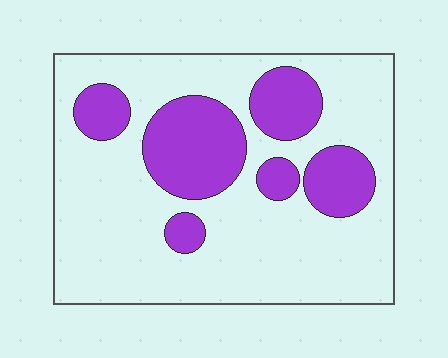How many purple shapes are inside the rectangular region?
6.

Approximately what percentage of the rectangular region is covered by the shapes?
Approximately 25%.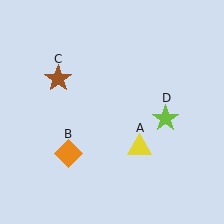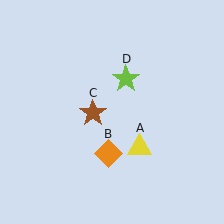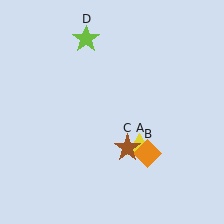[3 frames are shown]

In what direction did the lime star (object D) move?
The lime star (object D) moved up and to the left.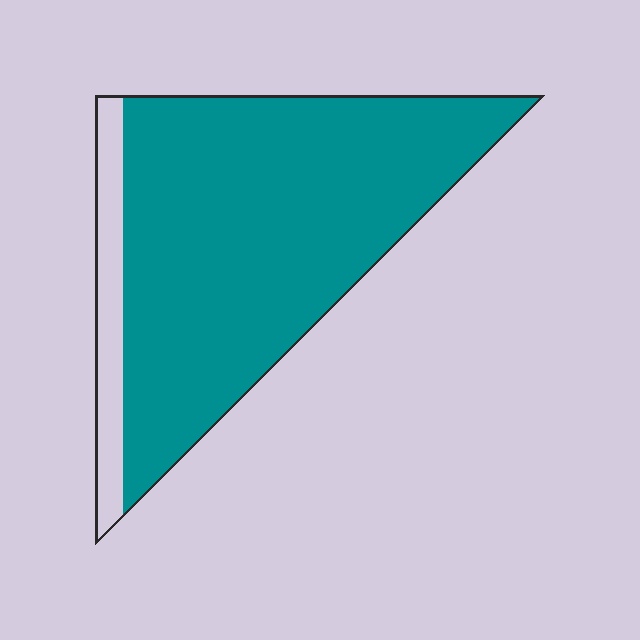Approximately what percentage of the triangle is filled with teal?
Approximately 90%.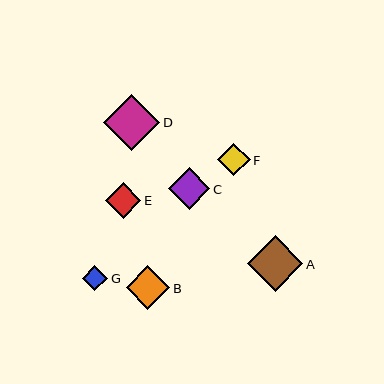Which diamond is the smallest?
Diamond G is the smallest with a size of approximately 25 pixels.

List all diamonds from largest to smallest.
From largest to smallest: D, A, B, C, E, F, G.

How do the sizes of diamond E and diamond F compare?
Diamond E and diamond F are approximately the same size.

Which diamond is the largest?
Diamond D is the largest with a size of approximately 56 pixels.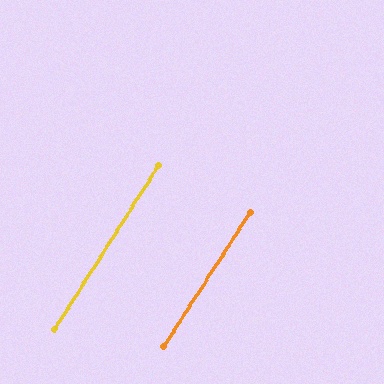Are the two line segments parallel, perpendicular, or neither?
Parallel — their directions differ by only 0.6°.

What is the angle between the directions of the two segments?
Approximately 1 degree.